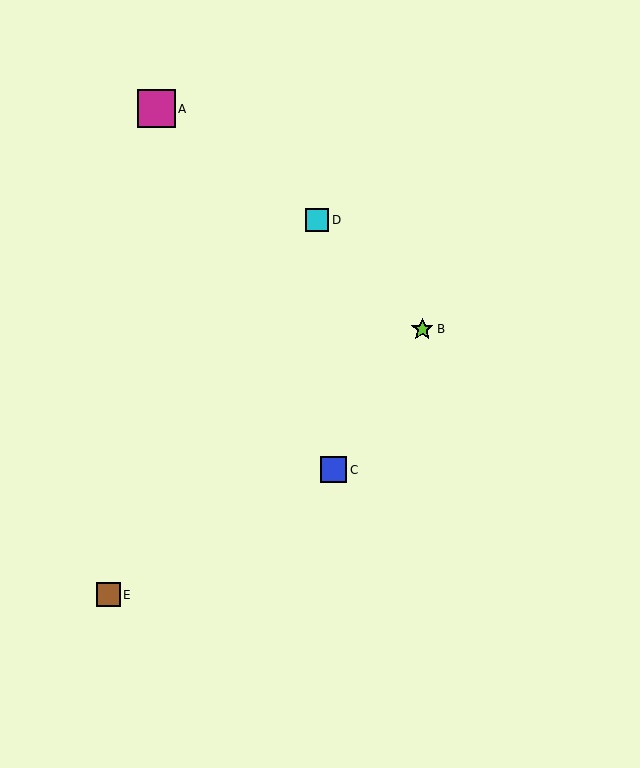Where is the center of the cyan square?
The center of the cyan square is at (317, 220).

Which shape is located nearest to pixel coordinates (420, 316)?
The lime star (labeled B) at (422, 329) is nearest to that location.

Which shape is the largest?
The magenta square (labeled A) is the largest.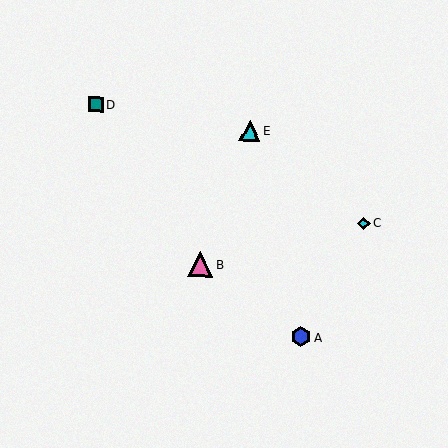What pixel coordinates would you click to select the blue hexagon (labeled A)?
Click at (301, 337) to select the blue hexagon A.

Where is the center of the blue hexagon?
The center of the blue hexagon is at (301, 337).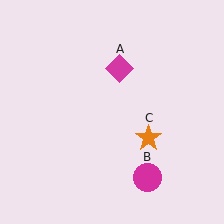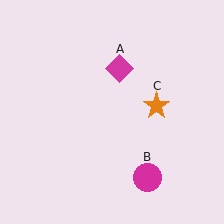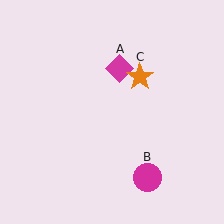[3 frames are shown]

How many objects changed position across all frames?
1 object changed position: orange star (object C).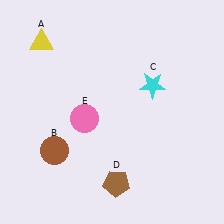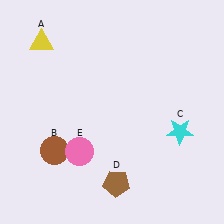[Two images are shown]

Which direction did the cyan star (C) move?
The cyan star (C) moved down.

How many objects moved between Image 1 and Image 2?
2 objects moved between the two images.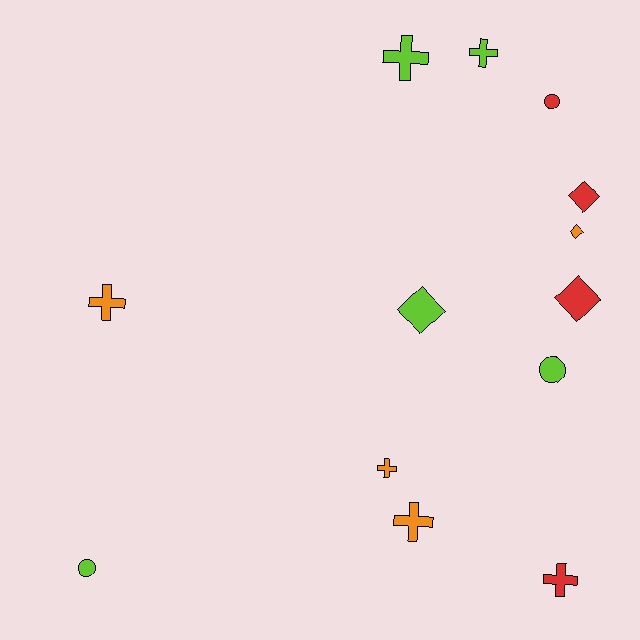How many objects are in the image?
There are 13 objects.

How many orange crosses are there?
There are 3 orange crosses.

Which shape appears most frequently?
Cross, with 6 objects.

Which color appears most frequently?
Lime, with 5 objects.